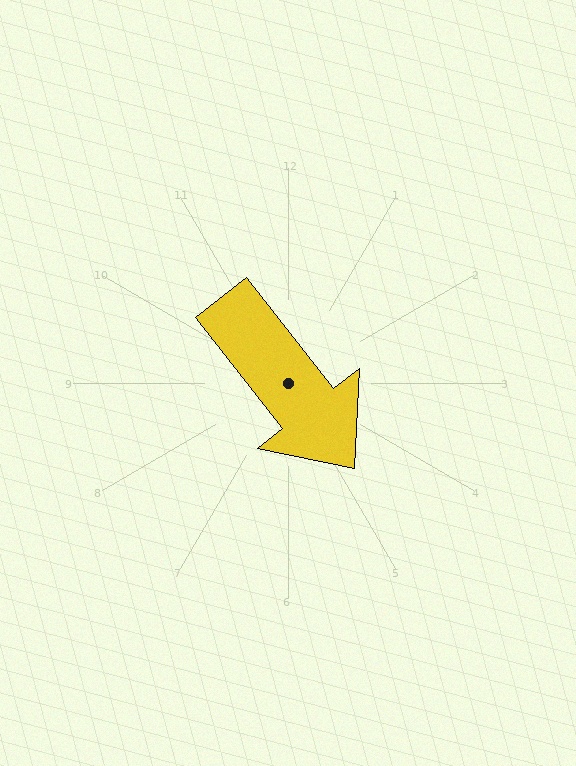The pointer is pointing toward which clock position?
Roughly 5 o'clock.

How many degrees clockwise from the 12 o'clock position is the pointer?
Approximately 142 degrees.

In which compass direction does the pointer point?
Southeast.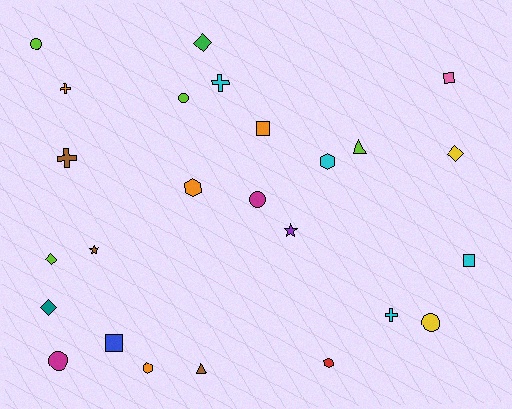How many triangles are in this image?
There are 2 triangles.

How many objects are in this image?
There are 25 objects.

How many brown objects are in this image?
There are 3 brown objects.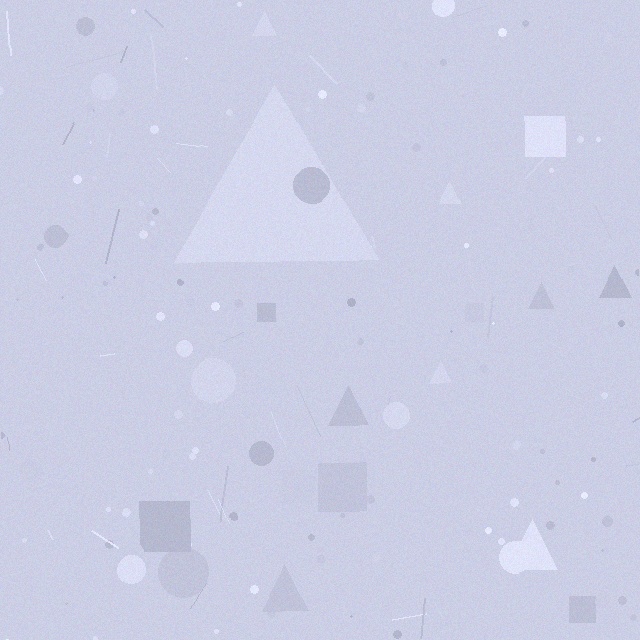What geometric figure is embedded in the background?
A triangle is embedded in the background.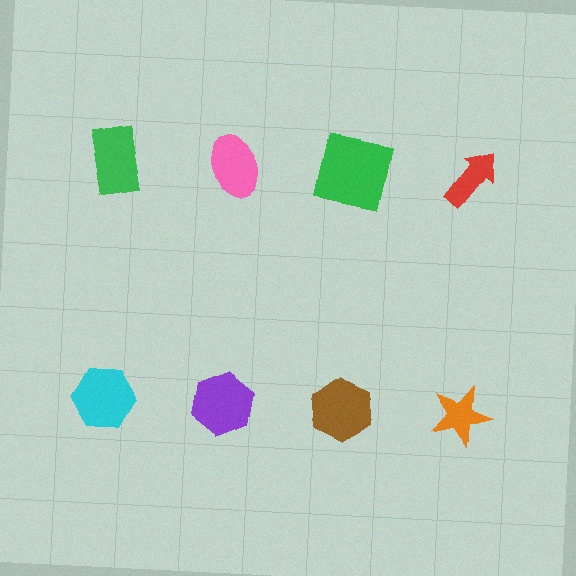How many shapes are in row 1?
4 shapes.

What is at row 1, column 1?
A green rectangle.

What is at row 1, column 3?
A green square.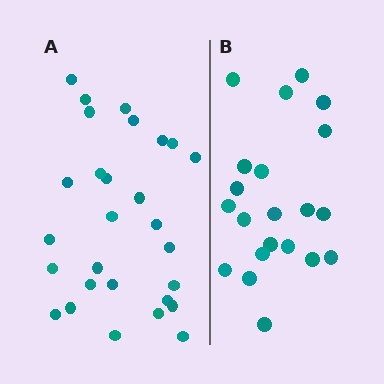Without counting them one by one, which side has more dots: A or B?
Region A (the left region) has more dots.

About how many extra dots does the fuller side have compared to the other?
Region A has roughly 8 or so more dots than region B.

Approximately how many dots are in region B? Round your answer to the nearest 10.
About 20 dots. (The exact count is 21, which rounds to 20.)